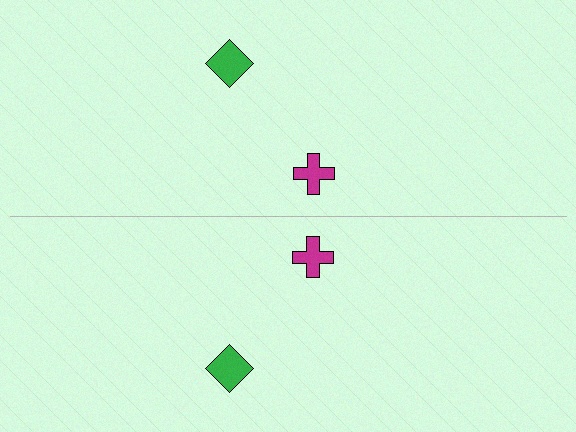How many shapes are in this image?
There are 4 shapes in this image.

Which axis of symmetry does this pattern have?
The pattern has a horizontal axis of symmetry running through the center of the image.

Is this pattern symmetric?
Yes, this pattern has bilateral (reflection) symmetry.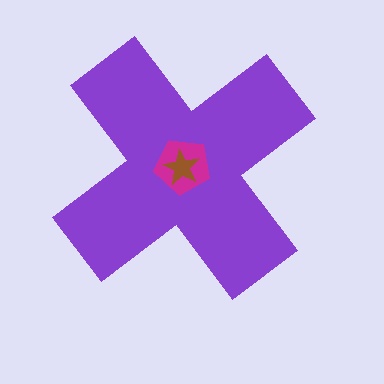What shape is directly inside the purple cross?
The magenta pentagon.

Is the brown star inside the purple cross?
Yes.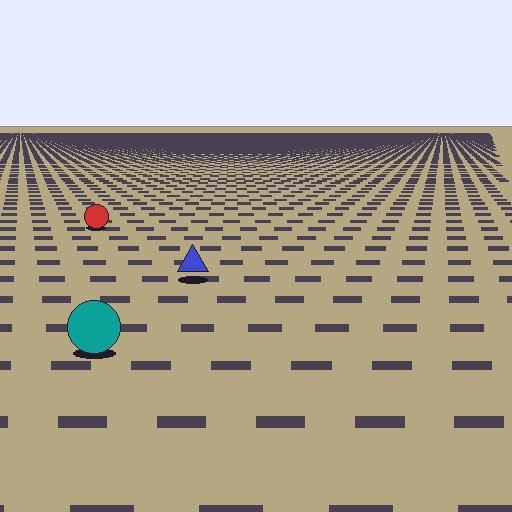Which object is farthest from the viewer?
The red circle is farthest from the viewer. It appears smaller and the ground texture around it is denser.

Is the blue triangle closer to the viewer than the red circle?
Yes. The blue triangle is closer — you can tell from the texture gradient: the ground texture is coarser near it.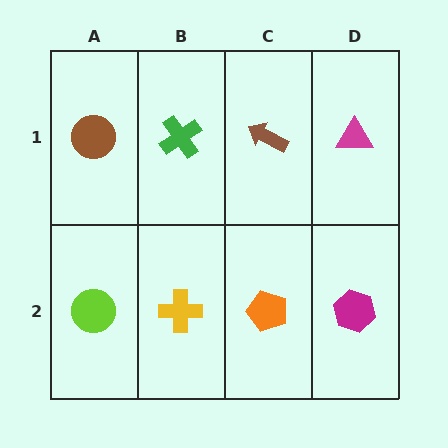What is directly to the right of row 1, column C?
A magenta triangle.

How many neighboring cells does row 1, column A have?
2.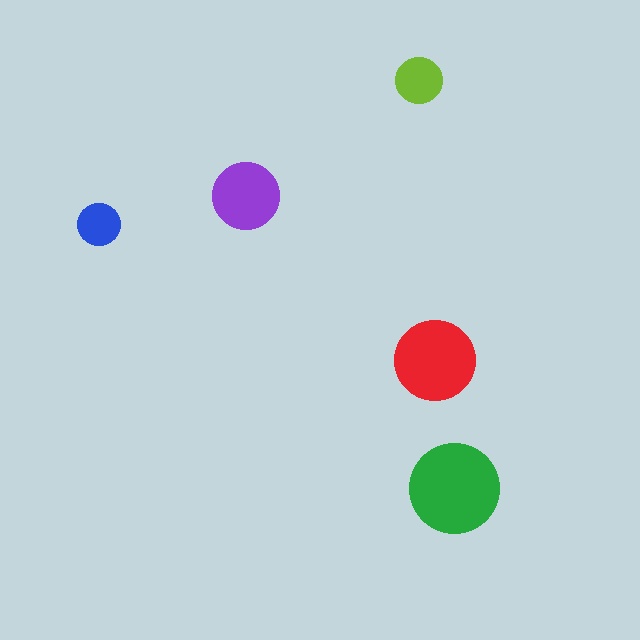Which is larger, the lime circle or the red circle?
The red one.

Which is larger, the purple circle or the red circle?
The red one.